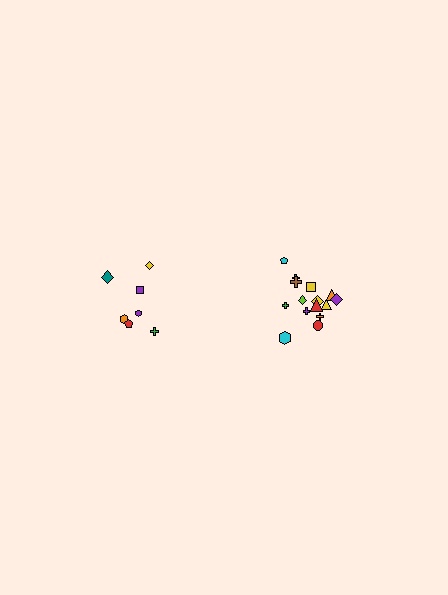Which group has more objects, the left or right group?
The right group.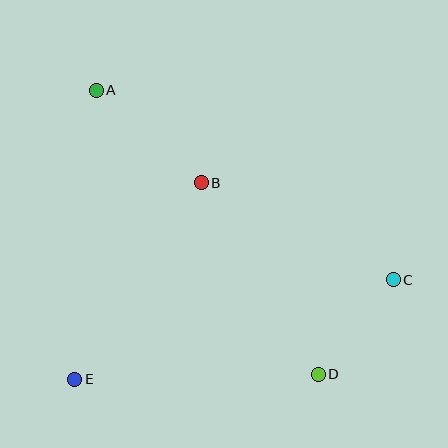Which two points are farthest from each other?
Points A and D are farthest from each other.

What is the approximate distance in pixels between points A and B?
The distance between A and B is approximately 140 pixels.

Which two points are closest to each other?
Points C and D are closest to each other.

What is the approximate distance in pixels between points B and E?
The distance between B and E is approximately 234 pixels.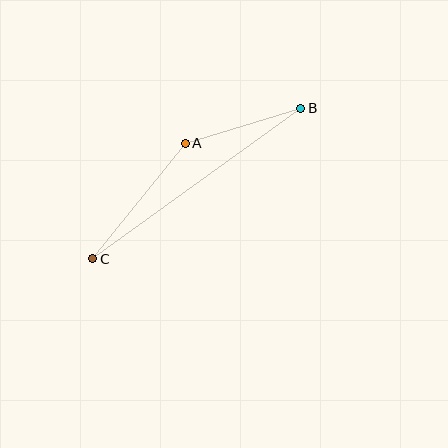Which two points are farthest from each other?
Points B and C are farthest from each other.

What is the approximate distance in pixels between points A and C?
The distance between A and C is approximately 148 pixels.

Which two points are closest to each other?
Points A and B are closest to each other.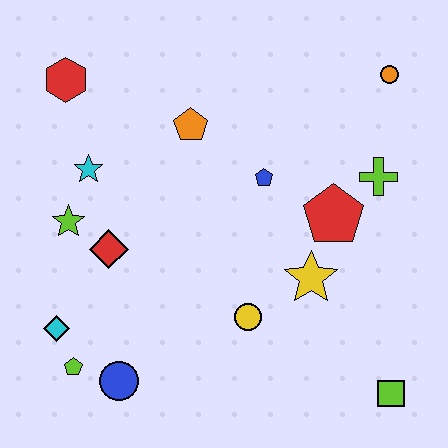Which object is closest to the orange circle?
The lime cross is closest to the orange circle.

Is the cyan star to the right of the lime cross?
No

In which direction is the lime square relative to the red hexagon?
The lime square is to the right of the red hexagon.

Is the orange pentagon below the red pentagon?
No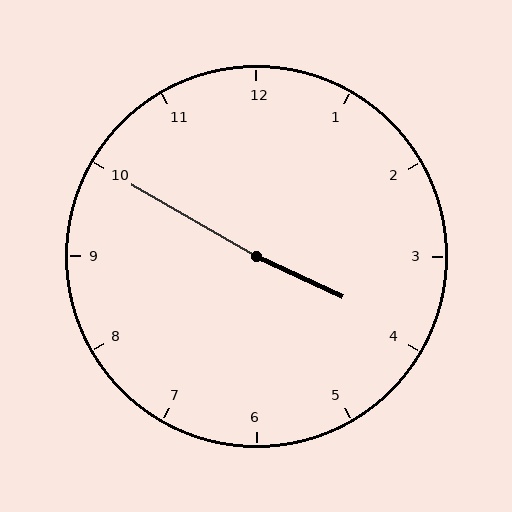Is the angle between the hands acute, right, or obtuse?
It is obtuse.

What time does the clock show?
3:50.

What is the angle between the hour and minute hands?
Approximately 175 degrees.